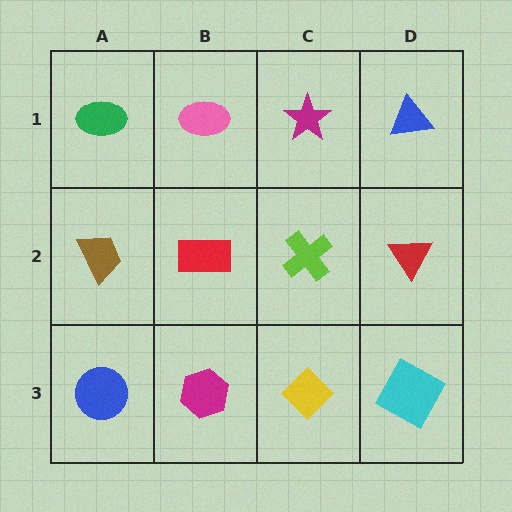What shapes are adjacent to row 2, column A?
A green ellipse (row 1, column A), a blue circle (row 3, column A), a red rectangle (row 2, column B).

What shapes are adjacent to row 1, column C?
A lime cross (row 2, column C), a pink ellipse (row 1, column B), a blue triangle (row 1, column D).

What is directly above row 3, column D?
A red triangle.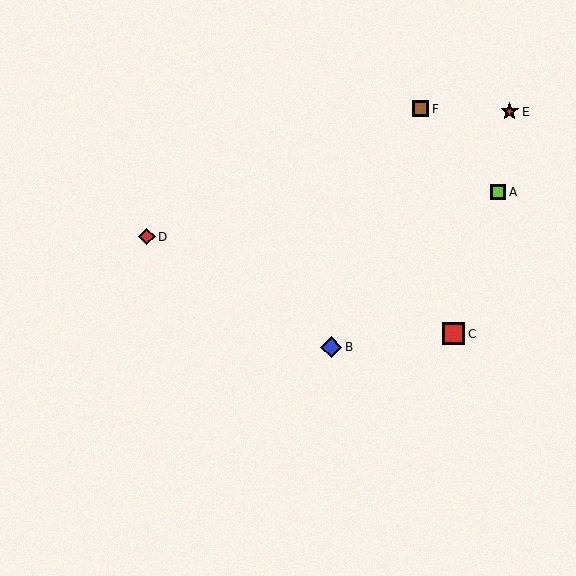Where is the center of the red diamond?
The center of the red diamond is at (147, 237).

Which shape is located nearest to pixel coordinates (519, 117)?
The red star (labeled E) at (510, 112) is nearest to that location.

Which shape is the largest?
The red square (labeled C) is the largest.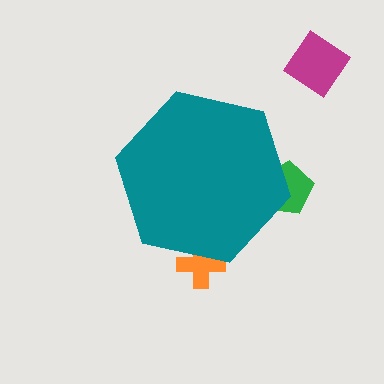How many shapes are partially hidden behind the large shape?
2 shapes are partially hidden.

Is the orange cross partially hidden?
Yes, the orange cross is partially hidden behind the teal hexagon.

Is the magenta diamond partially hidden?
No, the magenta diamond is fully visible.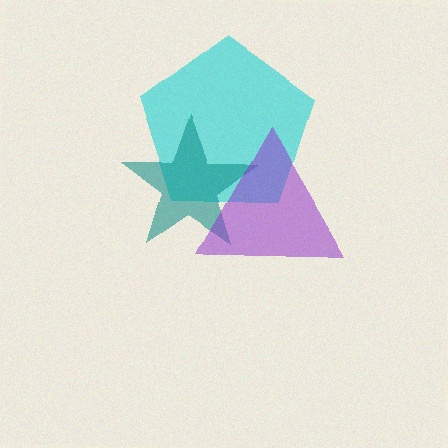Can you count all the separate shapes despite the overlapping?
Yes, there are 3 separate shapes.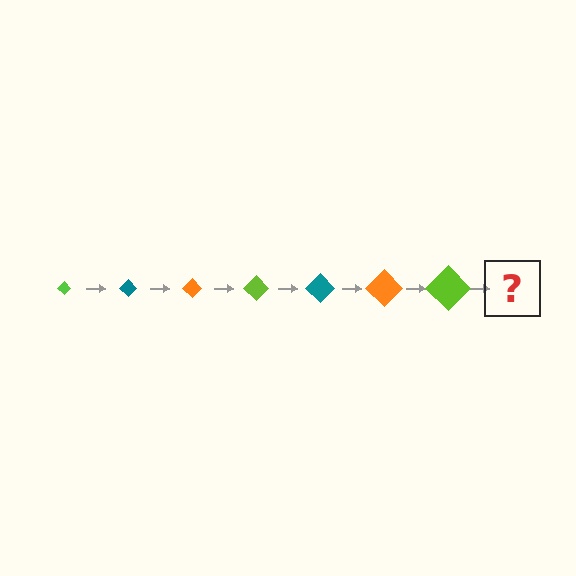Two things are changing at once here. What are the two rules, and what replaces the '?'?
The two rules are that the diamond grows larger each step and the color cycles through lime, teal, and orange. The '?' should be a teal diamond, larger than the previous one.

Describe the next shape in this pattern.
It should be a teal diamond, larger than the previous one.